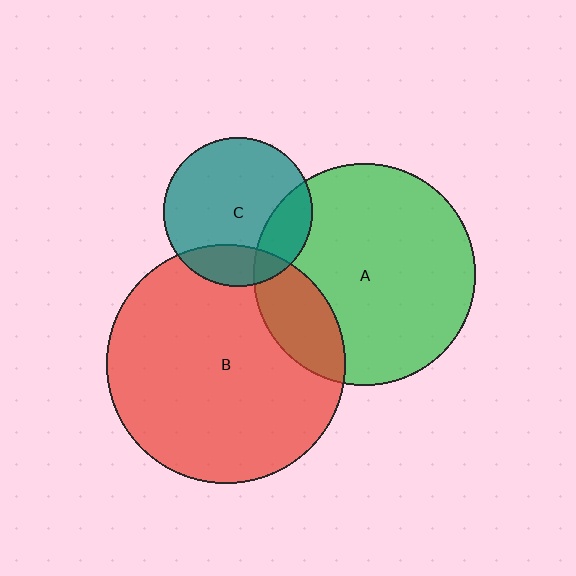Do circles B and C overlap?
Yes.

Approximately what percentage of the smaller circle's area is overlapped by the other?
Approximately 20%.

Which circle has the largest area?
Circle B (red).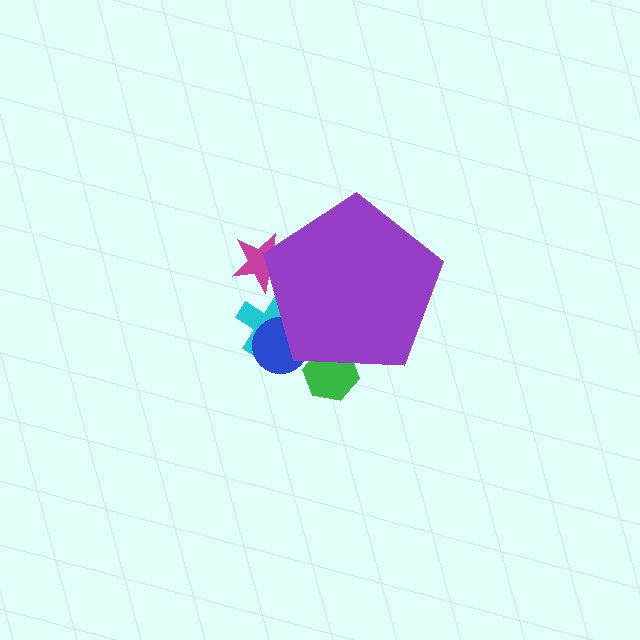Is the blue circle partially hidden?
Yes, the blue circle is partially hidden behind the purple pentagon.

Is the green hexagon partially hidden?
Yes, the green hexagon is partially hidden behind the purple pentagon.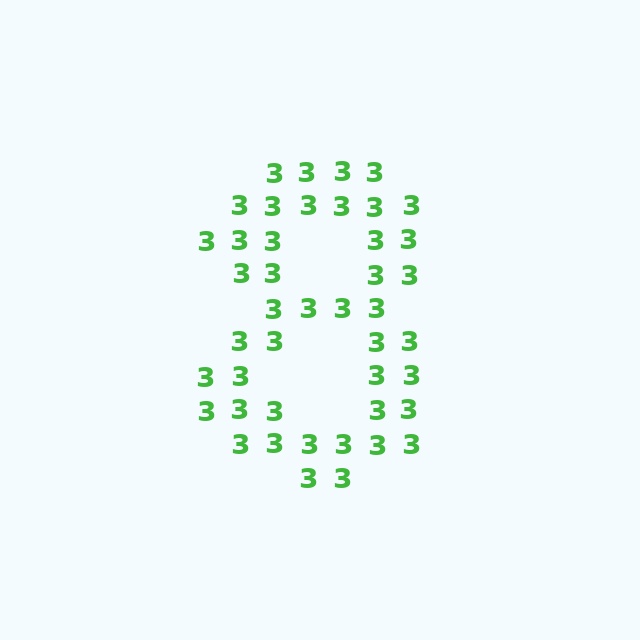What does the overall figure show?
The overall figure shows the digit 8.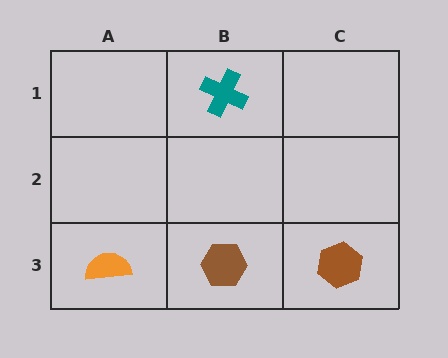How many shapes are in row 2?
0 shapes.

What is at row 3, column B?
A brown hexagon.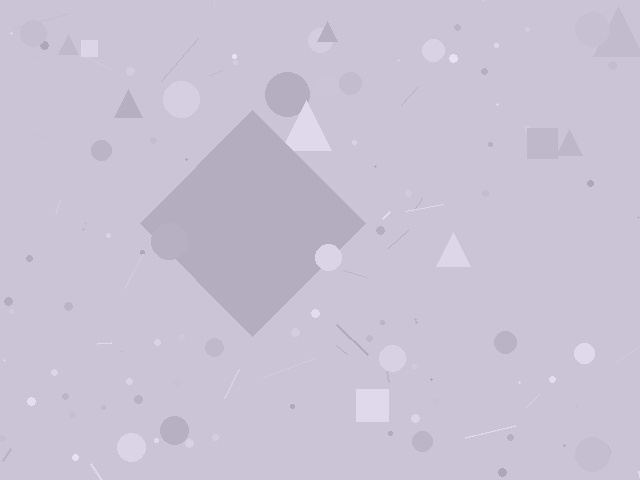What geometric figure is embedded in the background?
A diamond is embedded in the background.